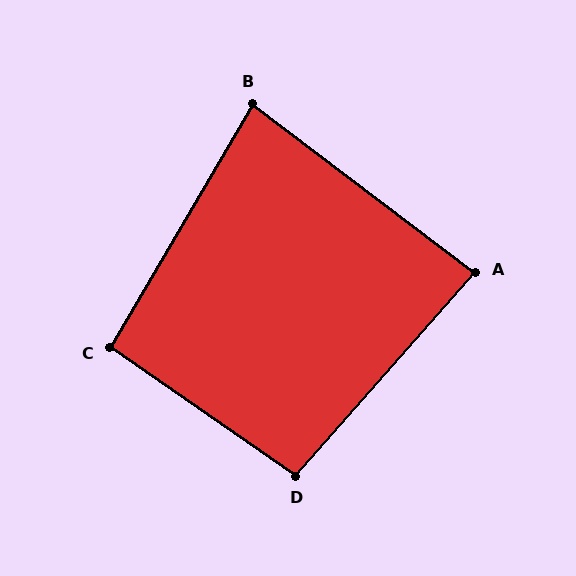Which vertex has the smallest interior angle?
B, at approximately 83 degrees.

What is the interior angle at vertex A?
Approximately 86 degrees (approximately right).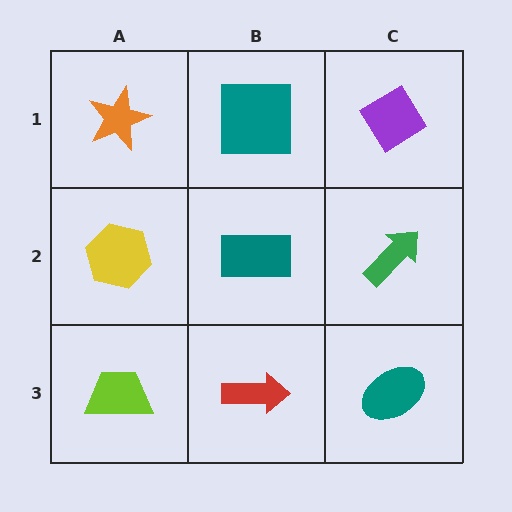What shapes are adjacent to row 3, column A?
A yellow hexagon (row 2, column A), a red arrow (row 3, column B).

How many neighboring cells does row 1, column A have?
2.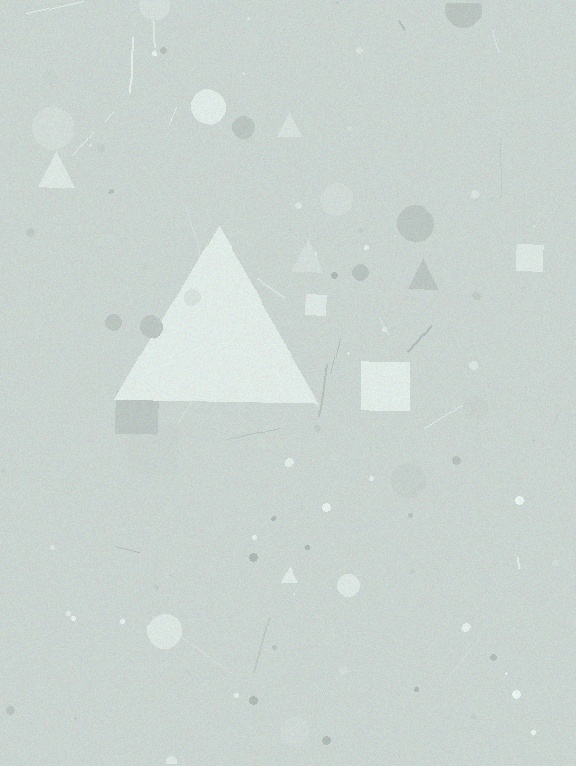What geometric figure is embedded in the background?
A triangle is embedded in the background.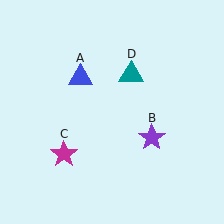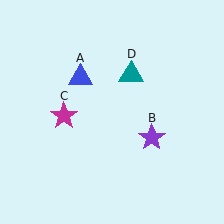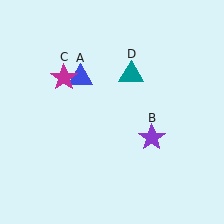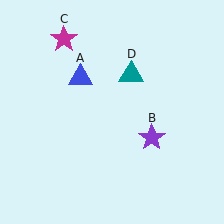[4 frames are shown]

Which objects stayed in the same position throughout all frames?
Blue triangle (object A) and purple star (object B) and teal triangle (object D) remained stationary.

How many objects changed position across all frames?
1 object changed position: magenta star (object C).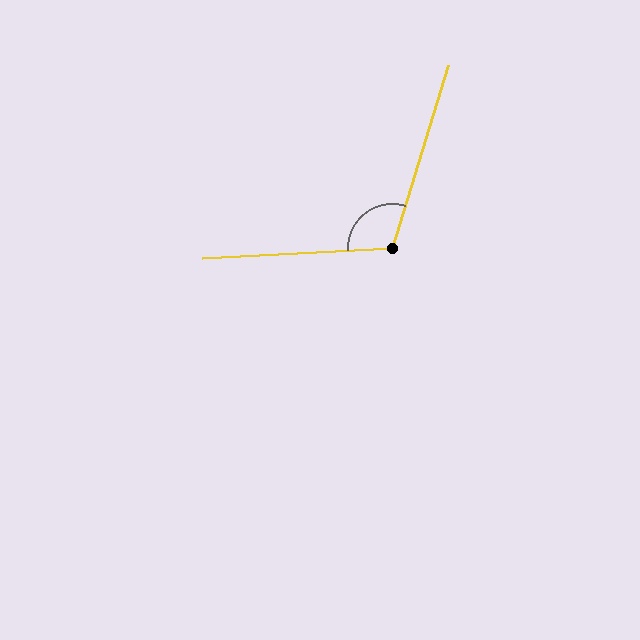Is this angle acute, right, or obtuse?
It is obtuse.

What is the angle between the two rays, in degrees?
Approximately 110 degrees.